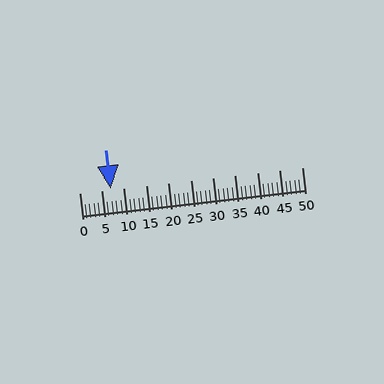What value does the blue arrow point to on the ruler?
The blue arrow points to approximately 7.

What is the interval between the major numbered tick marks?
The major tick marks are spaced 5 units apart.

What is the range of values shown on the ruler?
The ruler shows values from 0 to 50.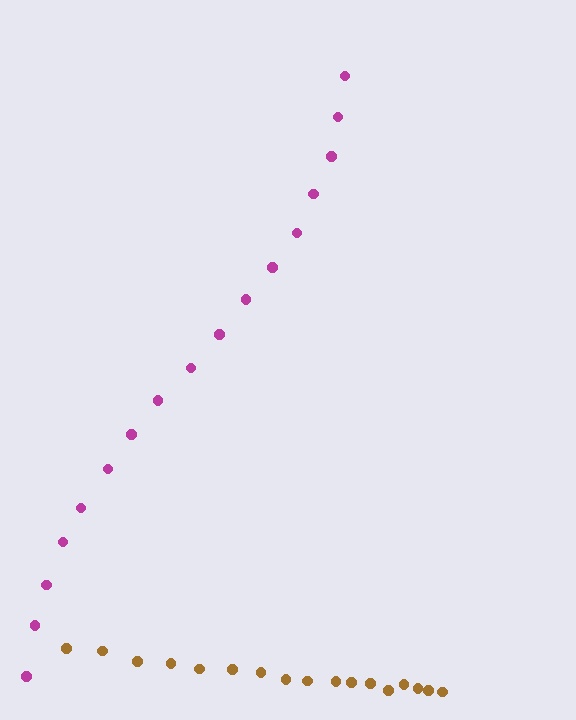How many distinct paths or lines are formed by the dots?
There are 2 distinct paths.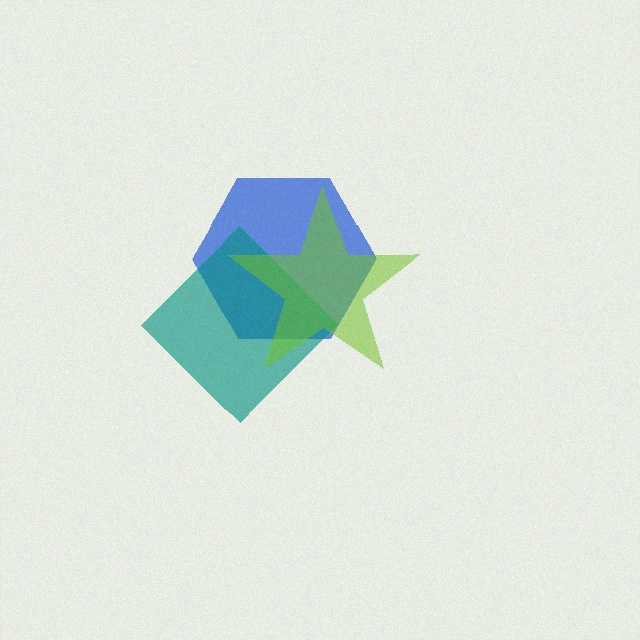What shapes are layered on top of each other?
The layered shapes are: a blue hexagon, a teal diamond, a lime star.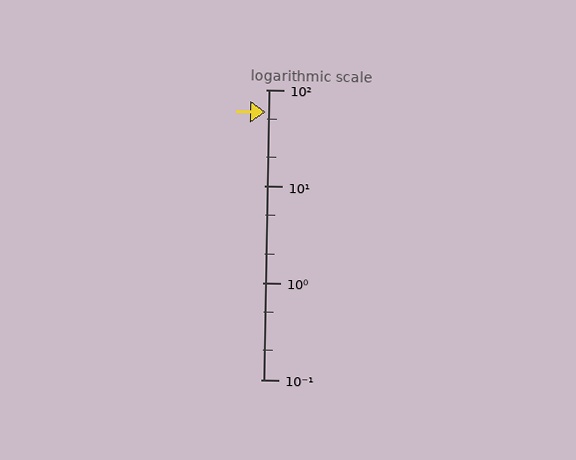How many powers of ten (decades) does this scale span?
The scale spans 3 decades, from 0.1 to 100.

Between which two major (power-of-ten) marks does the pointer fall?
The pointer is between 10 and 100.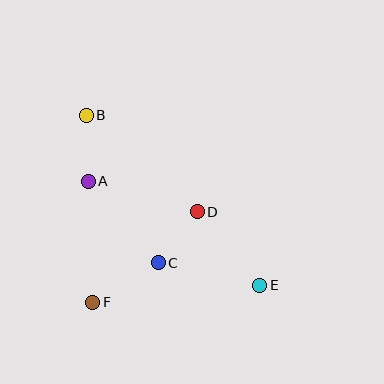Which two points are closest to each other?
Points C and D are closest to each other.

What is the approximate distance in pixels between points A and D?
The distance between A and D is approximately 113 pixels.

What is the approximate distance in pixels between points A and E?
The distance between A and E is approximately 201 pixels.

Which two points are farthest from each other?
Points B and E are farthest from each other.